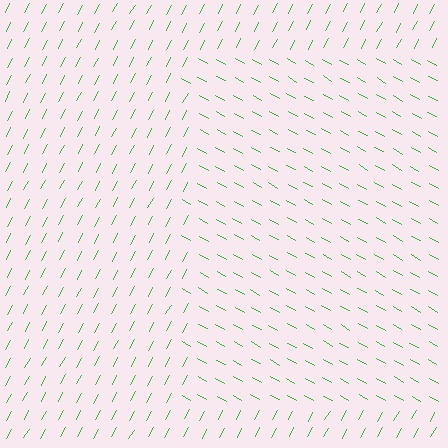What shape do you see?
I see a rectangle.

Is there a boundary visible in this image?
Yes, there is a texture boundary formed by a change in line orientation.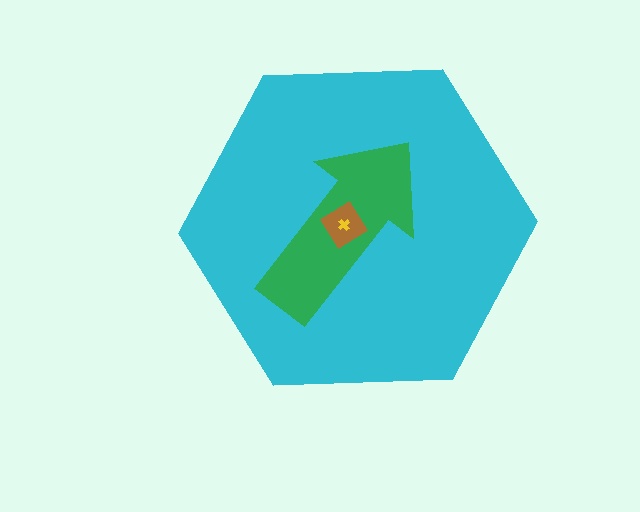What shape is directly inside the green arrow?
The brown diamond.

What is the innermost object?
The yellow cross.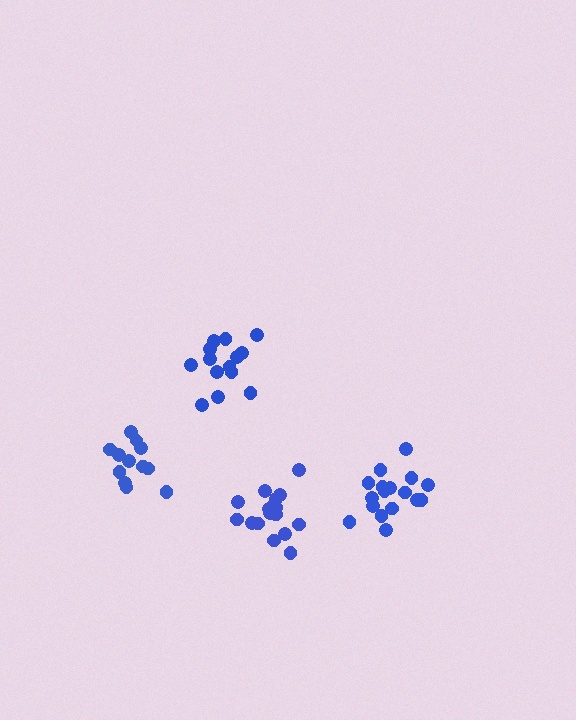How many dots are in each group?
Group 1: 17 dots, Group 2: 17 dots, Group 3: 14 dots, Group 4: 12 dots (60 total).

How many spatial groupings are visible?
There are 4 spatial groupings.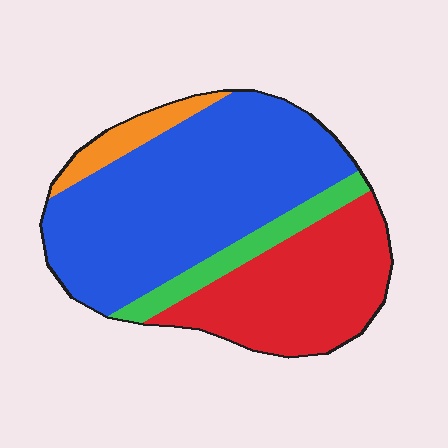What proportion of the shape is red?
Red covers roughly 30% of the shape.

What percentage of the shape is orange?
Orange takes up about one tenth (1/10) of the shape.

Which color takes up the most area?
Blue, at roughly 55%.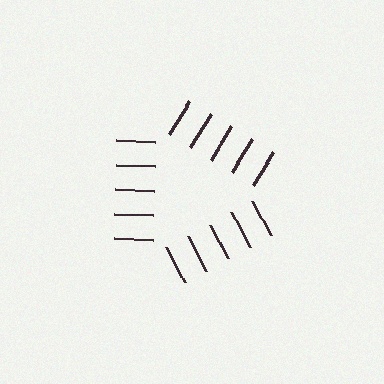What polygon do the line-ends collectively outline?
An illusory triangle — the line segments terminate on its edges but no continuous stroke is drawn.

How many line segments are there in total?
15 — 5 along each of the 3 edges.